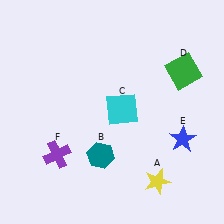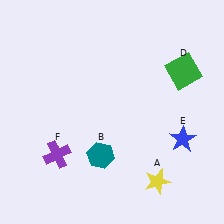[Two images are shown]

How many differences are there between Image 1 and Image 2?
There is 1 difference between the two images.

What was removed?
The cyan square (C) was removed in Image 2.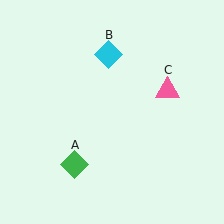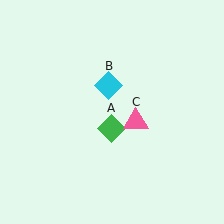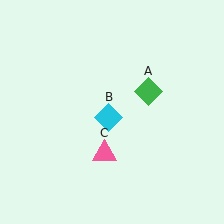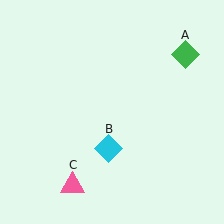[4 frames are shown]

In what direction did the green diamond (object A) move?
The green diamond (object A) moved up and to the right.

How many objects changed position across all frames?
3 objects changed position: green diamond (object A), cyan diamond (object B), pink triangle (object C).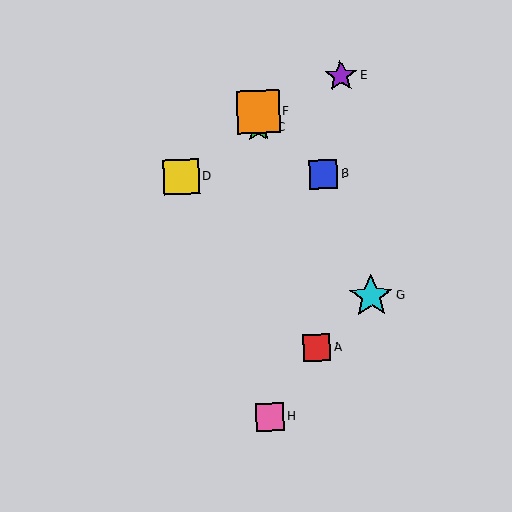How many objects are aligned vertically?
3 objects (C, F, H) are aligned vertically.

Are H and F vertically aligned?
Yes, both are at x≈270.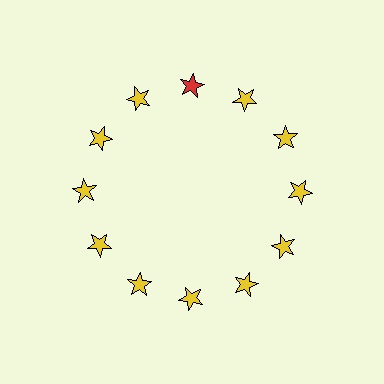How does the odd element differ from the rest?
It has a different color: red instead of yellow.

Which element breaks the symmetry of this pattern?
The red star at roughly the 12 o'clock position breaks the symmetry. All other shapes are yellow stars.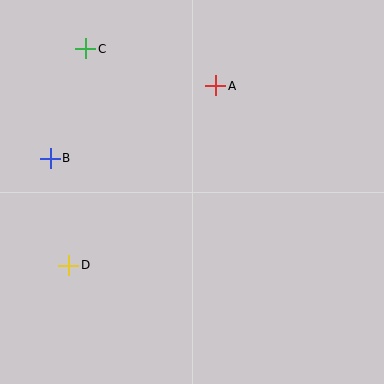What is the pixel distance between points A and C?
The distance between A and C is 135 pixels.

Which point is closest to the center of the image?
Point A at (216, 86) is closest to the center.